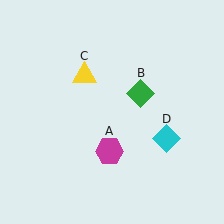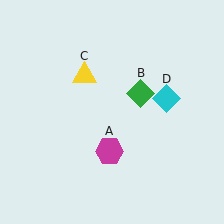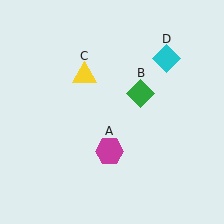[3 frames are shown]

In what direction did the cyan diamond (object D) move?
The cyan diamond (object D) moved up.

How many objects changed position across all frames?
1 object changed position: cyan diamond (object D).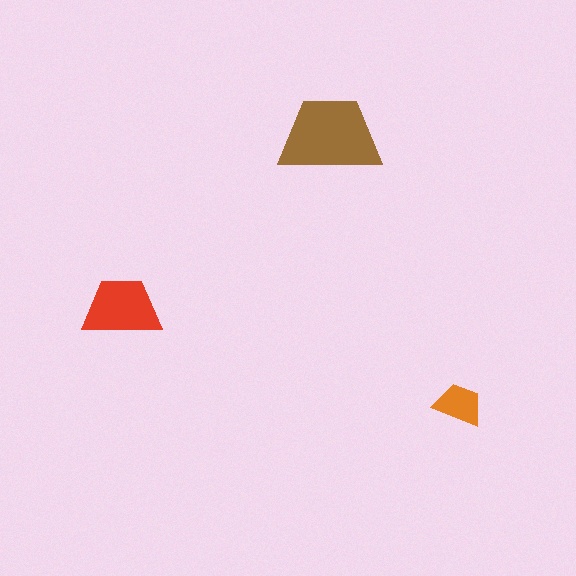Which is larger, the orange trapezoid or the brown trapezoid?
The brown one.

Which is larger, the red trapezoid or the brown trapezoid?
The brown one.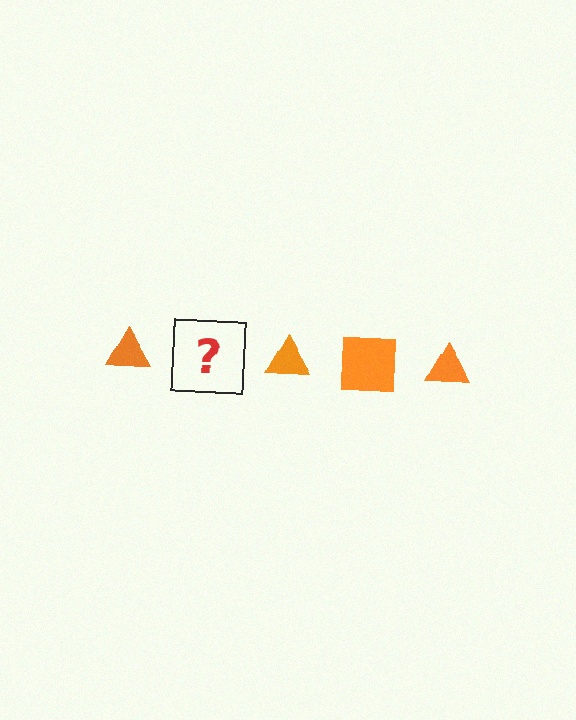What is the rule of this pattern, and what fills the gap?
The rule is that the pattern cycles through triangle, square shapes in orange. The gap should be filled with an orange square.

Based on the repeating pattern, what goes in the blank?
The blank should be an orange square.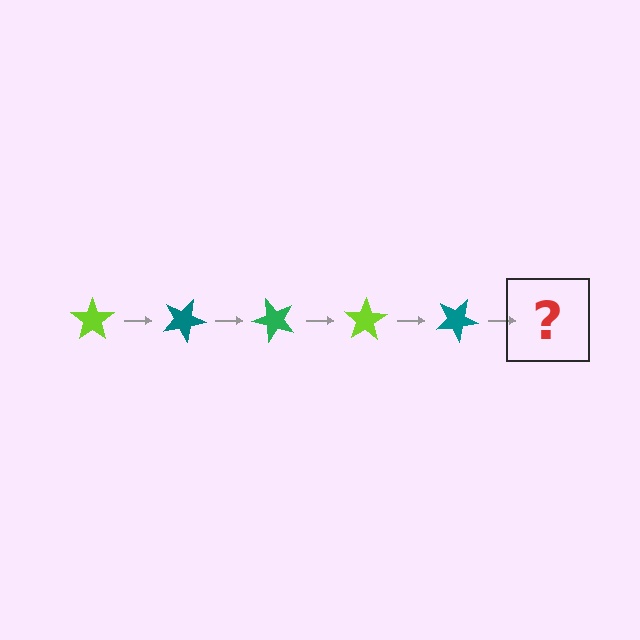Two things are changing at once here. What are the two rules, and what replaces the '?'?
The two rules are that it rotates 25 degrees each step and the color cycles through lime, teal, and green. The '?' should be a green star, rotated 125 degrees from the start.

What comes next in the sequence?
The next element should be a green star, rotated 125 degrees from the start.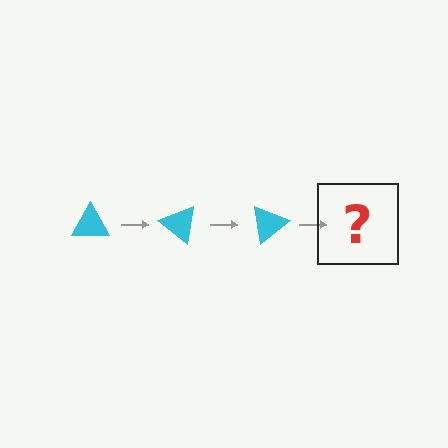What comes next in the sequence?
The next element should be a cyan triangle rotated 120 degrees.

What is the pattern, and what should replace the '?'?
The pattern is that the triangle rotates 40 degrees each step. The '?' should be a cyan triangle rotated 120 degrees.